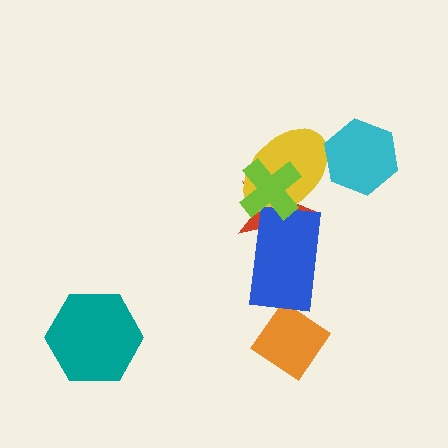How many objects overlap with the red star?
3 objects overlap with the red star.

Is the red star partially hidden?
Yes, it is partially covered by another shape.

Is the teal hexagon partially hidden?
No, no other shape covers it.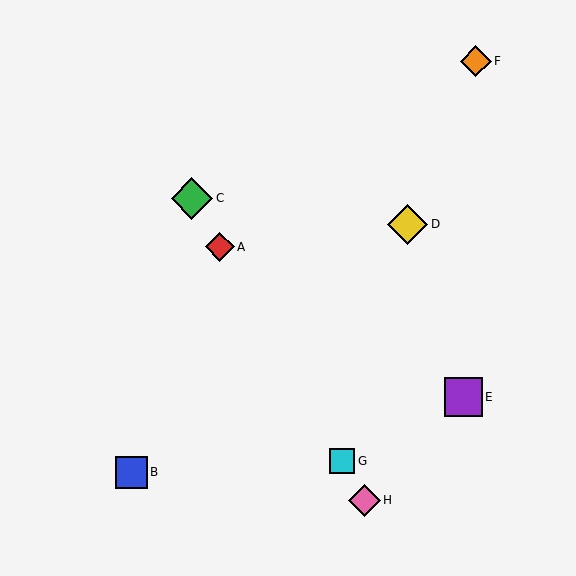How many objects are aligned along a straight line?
4 objects (A, C, G, H) are aligned along a straight line.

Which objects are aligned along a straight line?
Objects A, C, G, H are aligned along a straight line.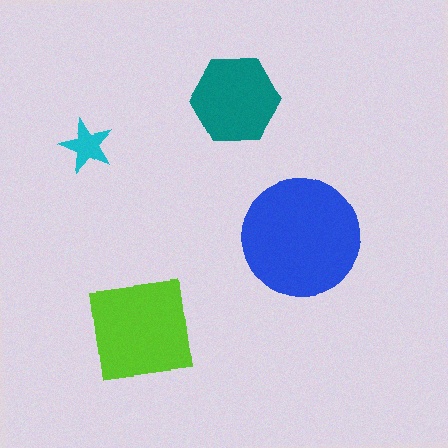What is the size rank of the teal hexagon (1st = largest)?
3rd.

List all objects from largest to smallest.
The blue circle, the lime square, the teal hexagon, the cyan star.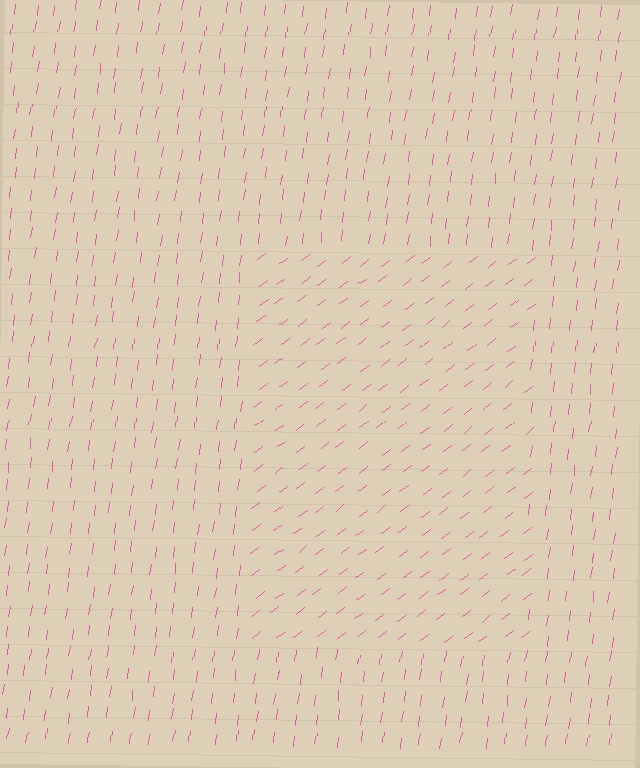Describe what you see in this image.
The image is filled with small pink line segments. A rectangle region in the image has lines oriented differently from the surrounding lines, creating a visible texture boundary.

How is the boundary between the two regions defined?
The boundary is defined purely by a change in line orientation (approximately 45 degrees difference). All lines are the same color and thickness.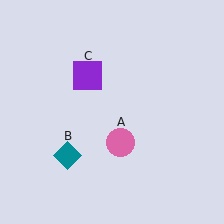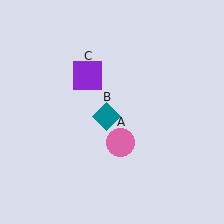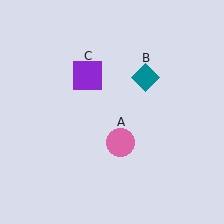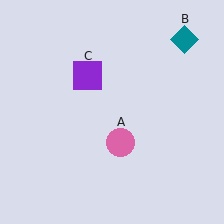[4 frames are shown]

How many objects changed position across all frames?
1 object changed position: teal diamond (object B).